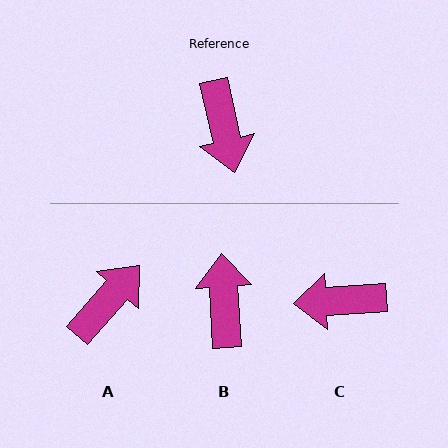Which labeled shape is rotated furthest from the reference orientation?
B, about 171 degrees away.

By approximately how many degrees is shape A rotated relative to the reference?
Approximately 125 degrees counter-clockwise.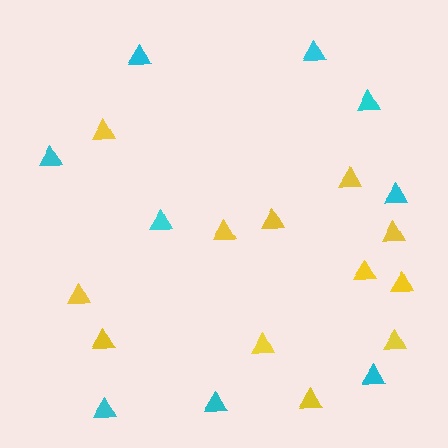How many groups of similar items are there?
There are 2 groups: one group of cyan triangles (9) and one group of yellow triangles (12).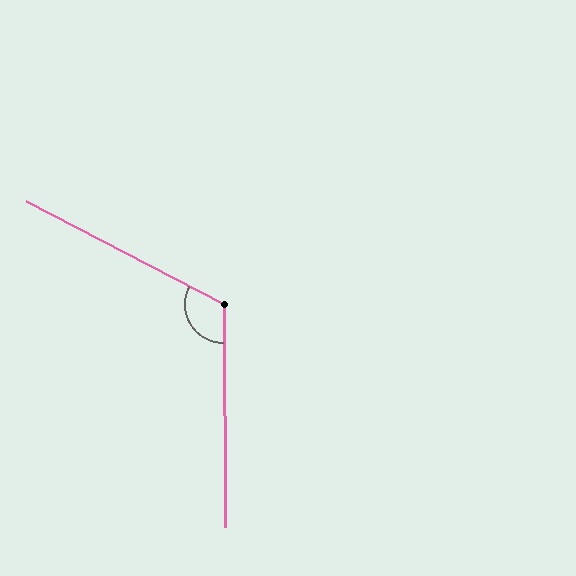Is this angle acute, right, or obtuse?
It is obtuse.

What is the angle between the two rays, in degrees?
Approximately 118 degrees.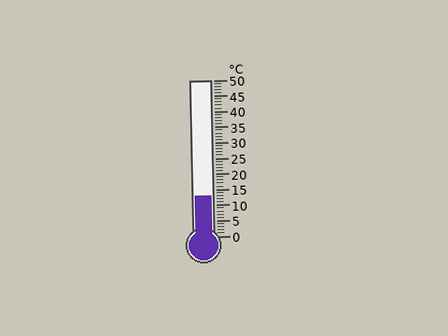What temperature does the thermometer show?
The thermometer shows approximately 13°C.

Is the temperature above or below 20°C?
The temperature is below 20°C.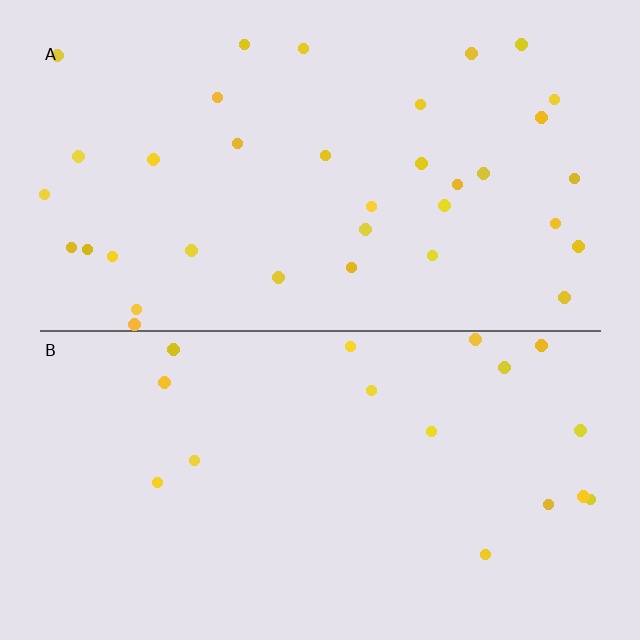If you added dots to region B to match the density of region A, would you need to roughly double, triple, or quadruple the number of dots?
Approximately double.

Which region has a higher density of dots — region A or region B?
A (the top).